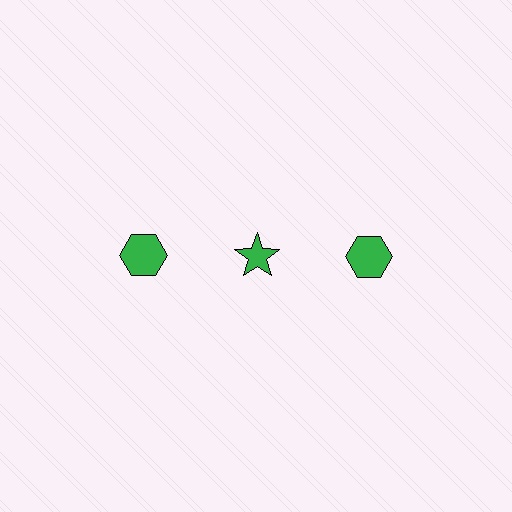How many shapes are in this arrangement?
There are 3 shapes arranged in a grid pattern.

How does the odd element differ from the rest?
It has a different shape: star instead of hexagon.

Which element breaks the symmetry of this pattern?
The green star in the top row, second from left column breaks the symmetry. All other shapes are green hexagons.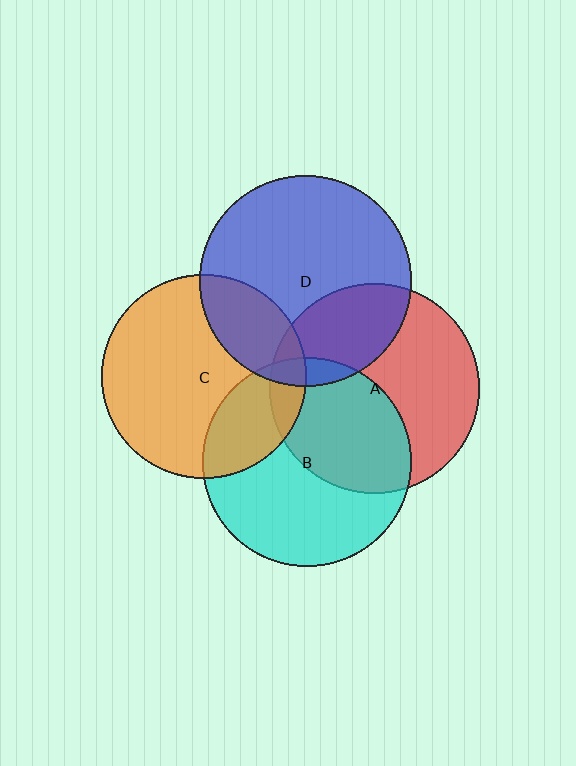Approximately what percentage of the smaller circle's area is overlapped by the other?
Approximately 40%.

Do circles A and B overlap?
Yes.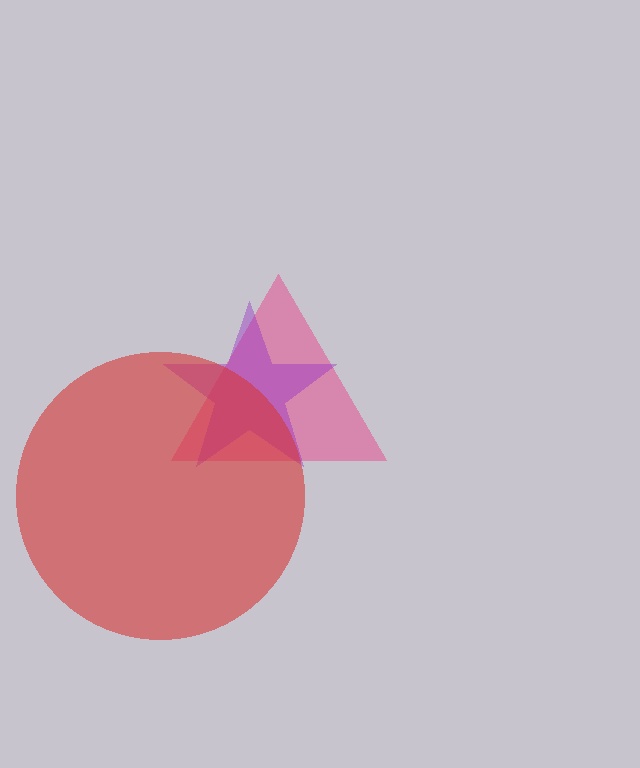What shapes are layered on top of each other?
The layered shapes are: a pink triangle, a purple star, a red circle.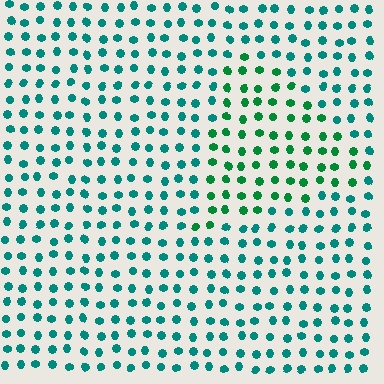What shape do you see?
I see a triangle.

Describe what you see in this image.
The image is filled with small teal elements in a uniform arrangement. A triangle-shaped region is visible where the elements are tinted to a slightly different hue, forming a subtle color boundary.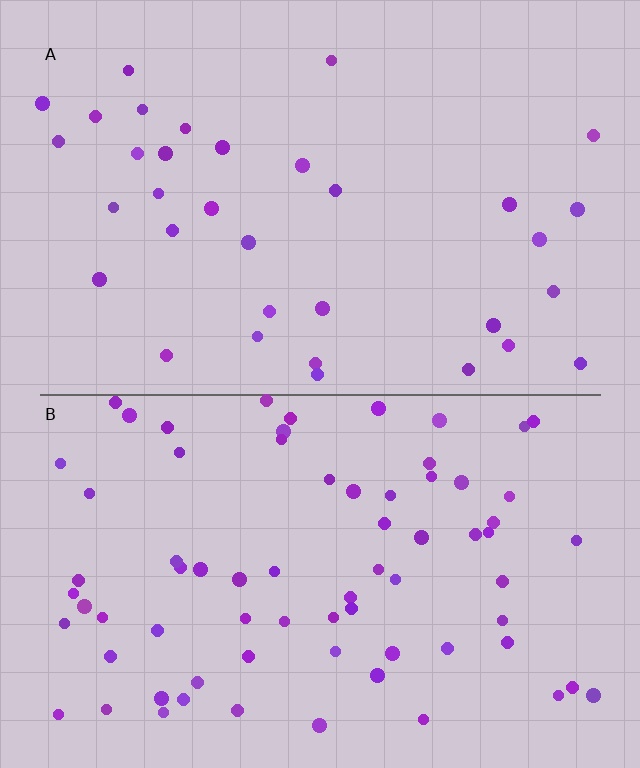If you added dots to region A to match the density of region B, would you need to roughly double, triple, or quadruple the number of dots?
Approximately double.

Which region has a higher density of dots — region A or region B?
B (the bottom).